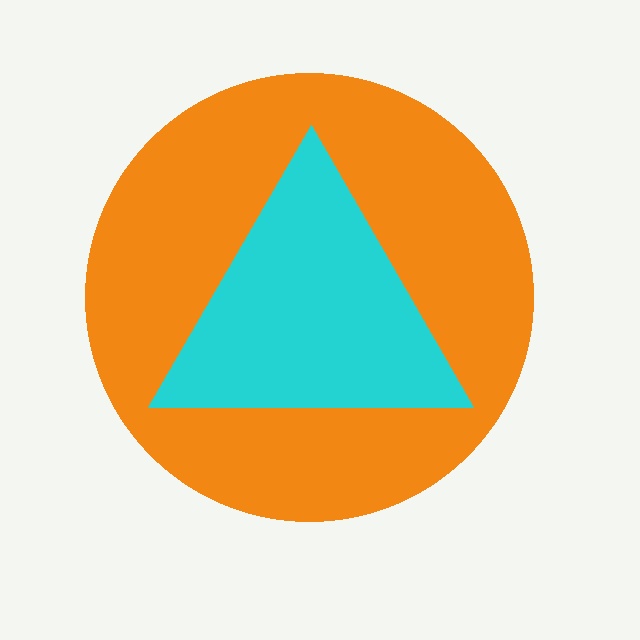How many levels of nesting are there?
2.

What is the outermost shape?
The orange circle.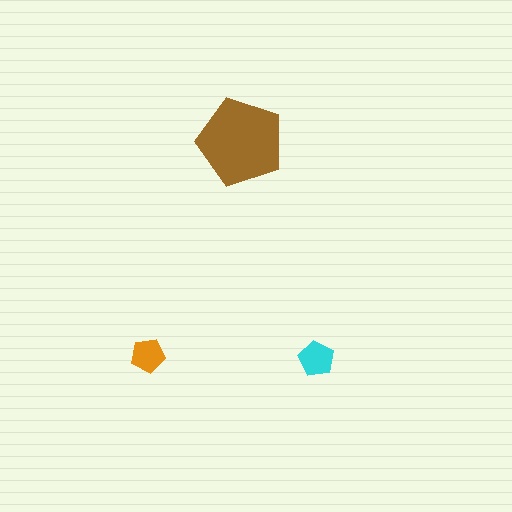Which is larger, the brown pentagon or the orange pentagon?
The brown one.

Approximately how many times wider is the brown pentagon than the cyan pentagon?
About 2.5 times wider.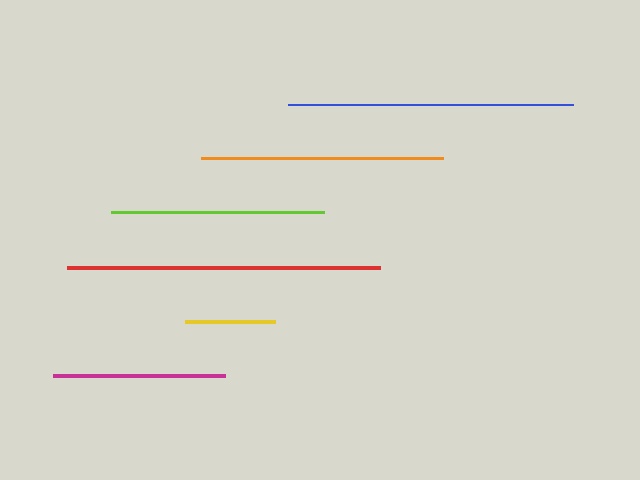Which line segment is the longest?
The red line is the longest at approximately 313 pixels.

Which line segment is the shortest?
The yellow line is the shortest at approximately 91 pixels.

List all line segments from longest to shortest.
From longest to shortest: red, blue, orange, lime, magenta, yellow.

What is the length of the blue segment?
The blue segment is approximately 285 pixels long.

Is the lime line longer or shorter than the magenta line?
The lime line is longer than the magenta line.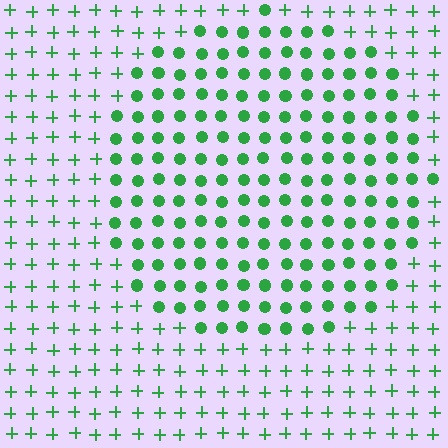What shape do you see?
I see a circle.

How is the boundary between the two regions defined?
The boundary is defined by a change in element shape: circles inside vs. plus signs outside. All elements share the same color and spacing.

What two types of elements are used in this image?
The image uses circles inside the circle region and plus signs outside it.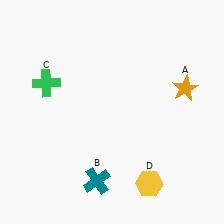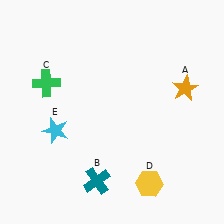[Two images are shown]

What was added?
A cyan star (E) was added in Image 2.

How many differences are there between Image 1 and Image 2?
There is 1 difference between the two images.